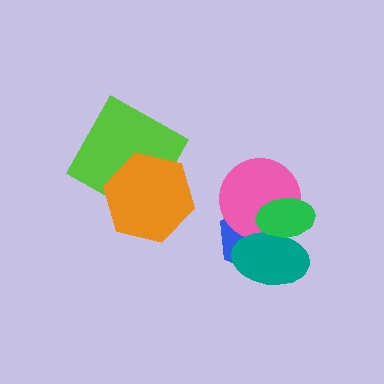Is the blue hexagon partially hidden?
Yes, it is partially covered by another shape.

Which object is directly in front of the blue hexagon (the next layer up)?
The pink circle is directly in front of the blue hexagon.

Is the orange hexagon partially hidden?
No, no other shape covers it.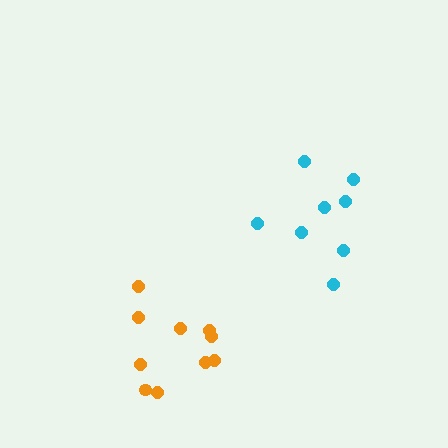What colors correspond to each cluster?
The clusters are colored: cyan, orange.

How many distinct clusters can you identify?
There are 2 distinct clusters.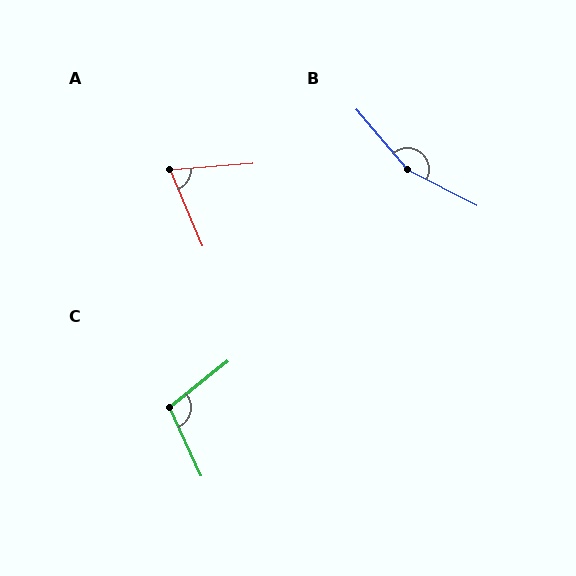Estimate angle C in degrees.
Approximately 103 degrees.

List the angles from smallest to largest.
A (72°), C (103°), B (158°).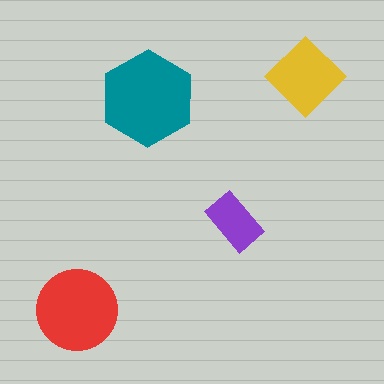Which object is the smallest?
The purple rectangle.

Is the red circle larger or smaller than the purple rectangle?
Larger.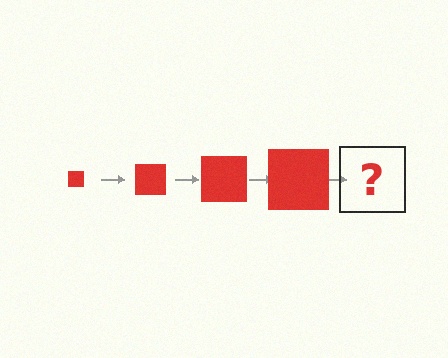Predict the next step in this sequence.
The next step is a red square, larger than the previous one.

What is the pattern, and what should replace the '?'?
The pattern is that the square gets progressively larger each step. The '?' should be a red square, larger than the previous one.